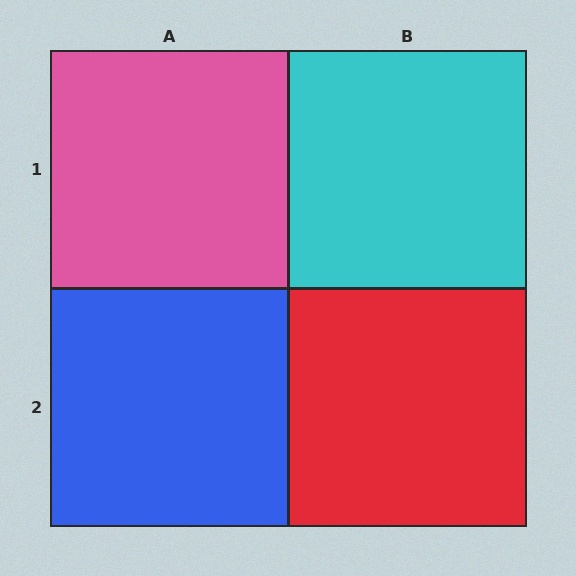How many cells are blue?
1 cell is blue.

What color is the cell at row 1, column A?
Pink.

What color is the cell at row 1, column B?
Cyan.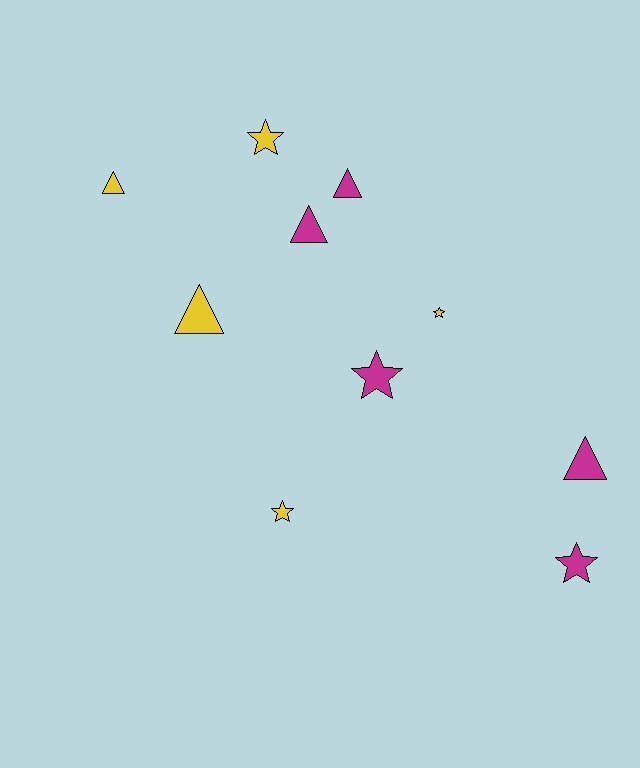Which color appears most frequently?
Yellow, with 5 objects.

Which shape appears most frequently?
Star, with 5 objects.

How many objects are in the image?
There are 10 objects.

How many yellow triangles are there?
There are 2 yellow triangles.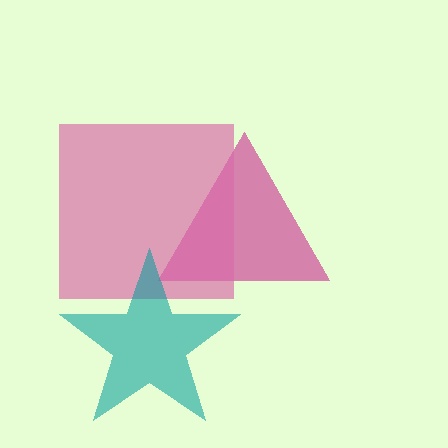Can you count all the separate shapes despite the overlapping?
Yes, there are 3 separate shapes.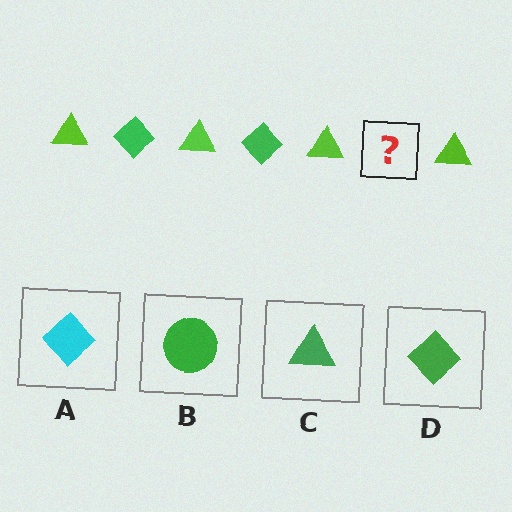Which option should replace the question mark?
Option D.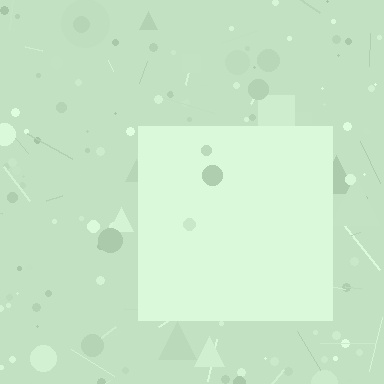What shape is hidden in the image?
A square is hidden in the image.